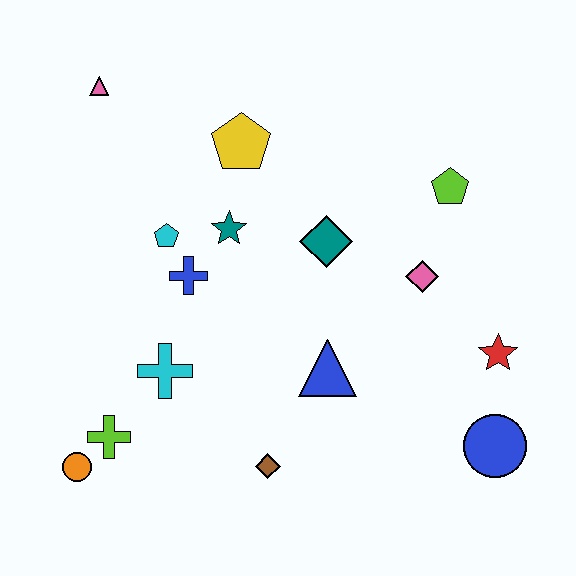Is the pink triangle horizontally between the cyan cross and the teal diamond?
No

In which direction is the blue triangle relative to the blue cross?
The blue triangle is to the right of the blue cross.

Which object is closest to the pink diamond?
The lime pentagon is closest to the pink diamond.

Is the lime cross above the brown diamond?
Yes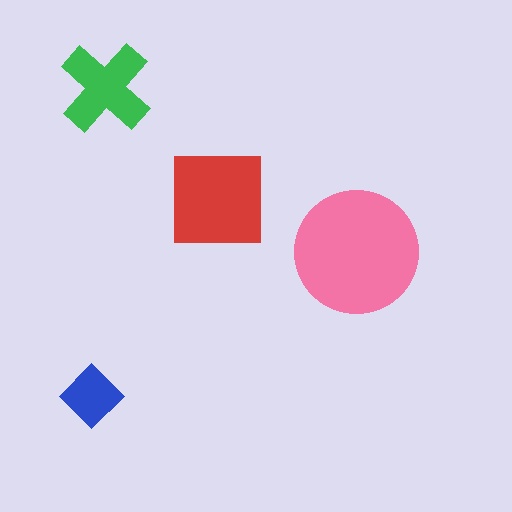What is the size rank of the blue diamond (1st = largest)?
4th.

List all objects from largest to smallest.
The pink circle, the red square, the green cross, the blue diamond.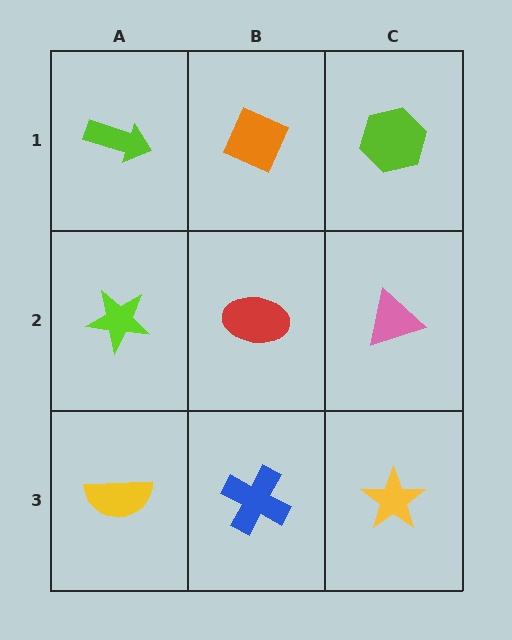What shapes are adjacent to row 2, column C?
A lime hexagon (row 1, column C), a yellow star (row 3, column C), a red ellipse (row 2, column B).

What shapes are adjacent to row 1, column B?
A red ellipse (row 2, column B), a lime arrow (row 1, column A), a lime hexagon (row 1, column C).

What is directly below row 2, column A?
A yellow semicircle.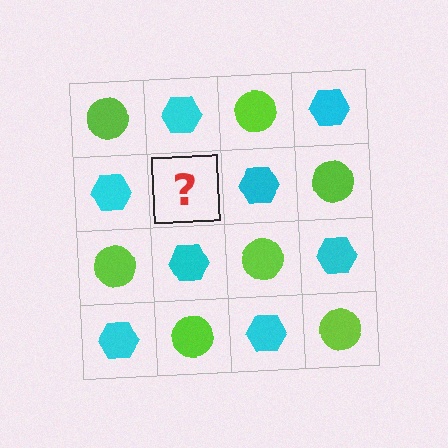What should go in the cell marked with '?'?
The missing cell should contain a lime circle.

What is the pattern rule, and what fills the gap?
The rule is that it alternates lime circle and cyan hexagon in a checkerboard pattern. The gap should be filled with a lime circle.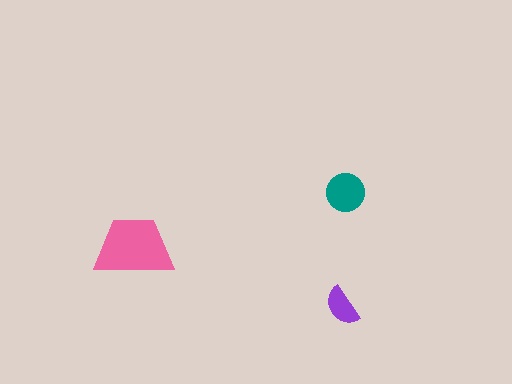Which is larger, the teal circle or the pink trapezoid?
The pink trapezoid.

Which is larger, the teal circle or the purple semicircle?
The teal circle.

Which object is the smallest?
The purple semicircle.